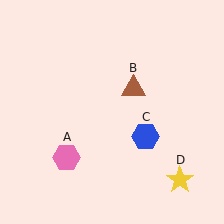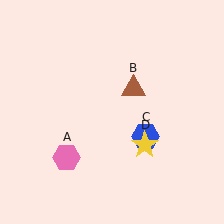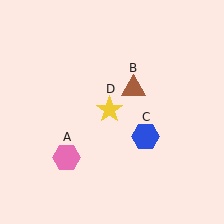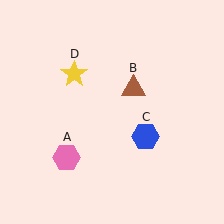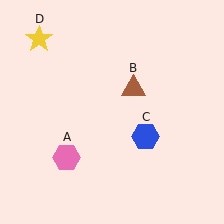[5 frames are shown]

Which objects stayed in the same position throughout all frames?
Pink hexagon (object A) and brown triangle (object B) and blue hexagon (object C) remained stationary.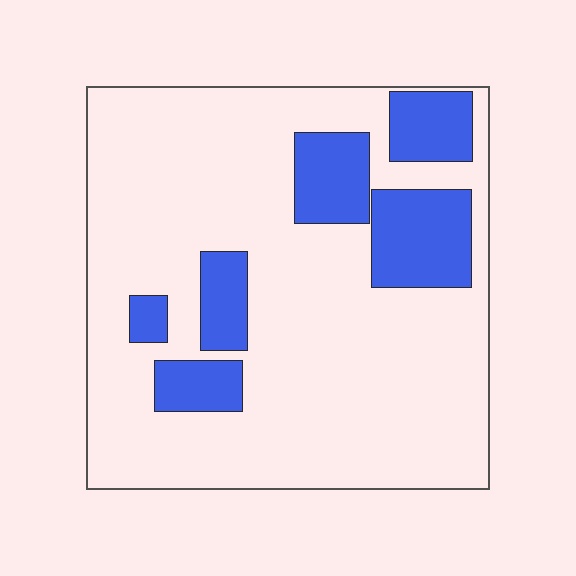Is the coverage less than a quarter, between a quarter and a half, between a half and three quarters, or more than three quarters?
Less than a quarter.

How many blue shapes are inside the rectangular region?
6.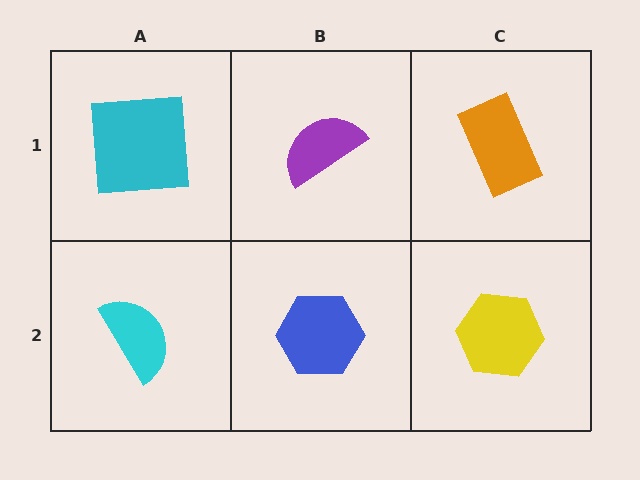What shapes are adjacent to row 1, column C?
A yellow hexagon (row 2, column C), a purple semicircle (row 1, column B).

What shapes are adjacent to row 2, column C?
An orange rectangle (row 1, column C), a blue hexagon (row 2, column B).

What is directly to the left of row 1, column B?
A cyan square.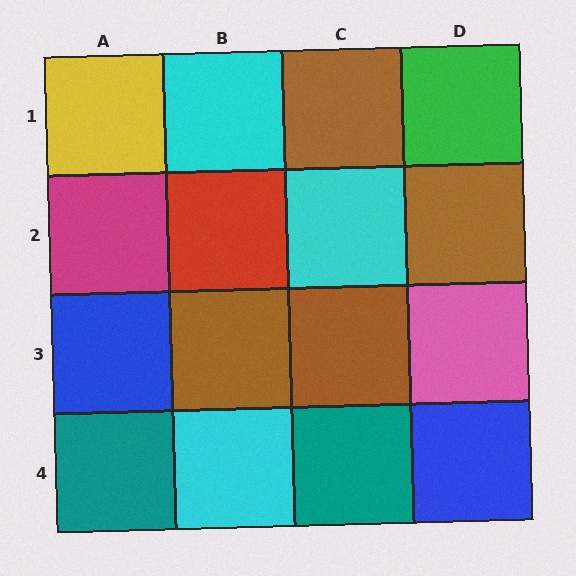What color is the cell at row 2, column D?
Brown.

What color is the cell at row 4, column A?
Teal.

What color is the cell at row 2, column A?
Magenta.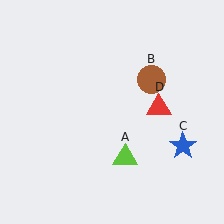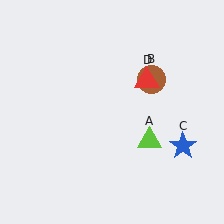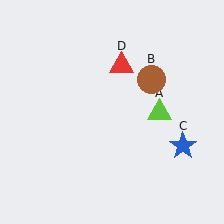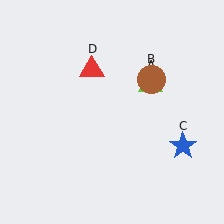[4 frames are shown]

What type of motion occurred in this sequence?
The lime triangle (object A), red triangle (object D) rotated counterclockwise around the center of the scene.